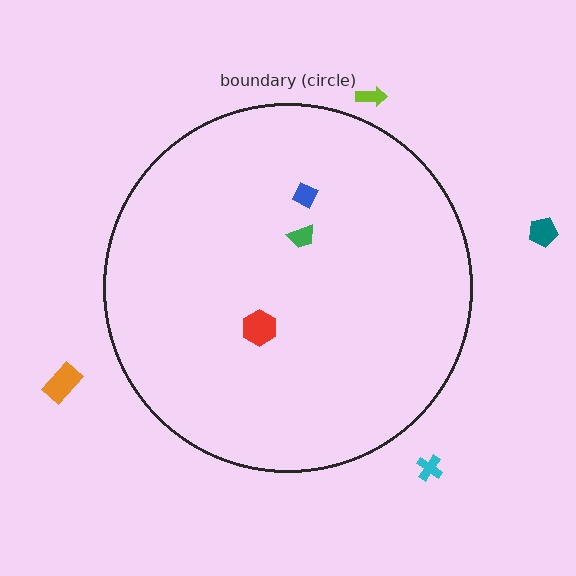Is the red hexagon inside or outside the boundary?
Inside.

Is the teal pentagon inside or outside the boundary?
Outside.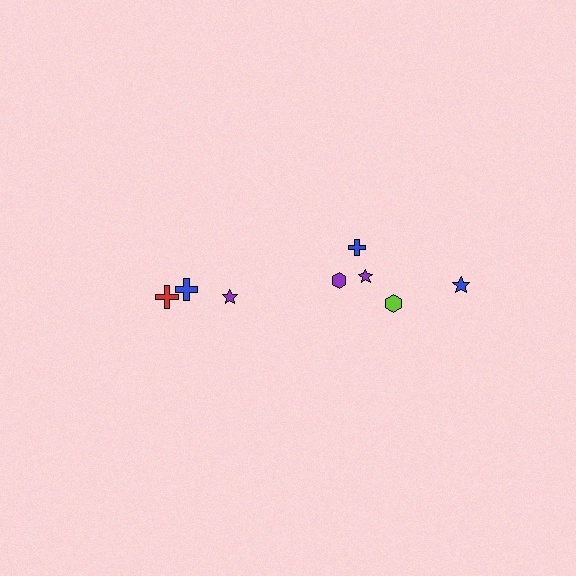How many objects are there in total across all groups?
There are 8 objects.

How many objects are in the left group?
There are 3 objects.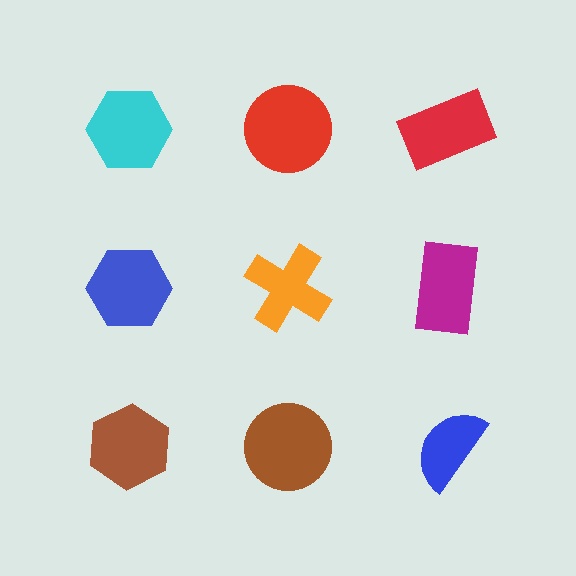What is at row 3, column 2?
A brown circle.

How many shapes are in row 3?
3 shapes.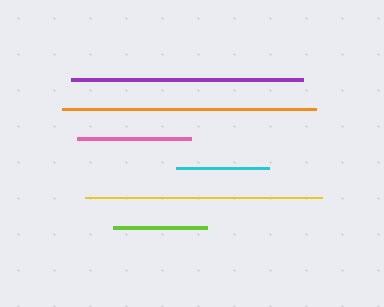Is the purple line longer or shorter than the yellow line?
The yellow line is longer than the purple line.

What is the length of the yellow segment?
The yellow segment is approximately 237 pixels long.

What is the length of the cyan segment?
The cyan segment is approximately 92 pixels long.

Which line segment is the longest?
The orange line is the longest at approximately 255 pixels.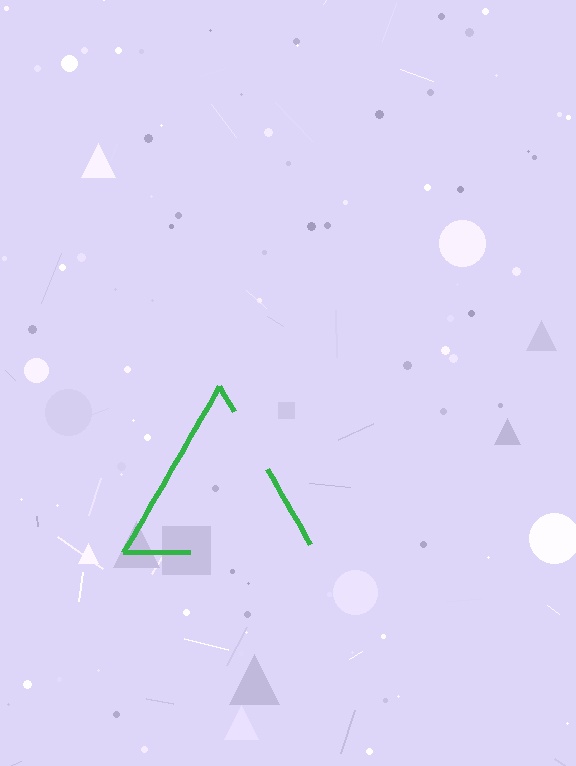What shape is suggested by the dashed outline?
The dashed outline suggests a triangle.